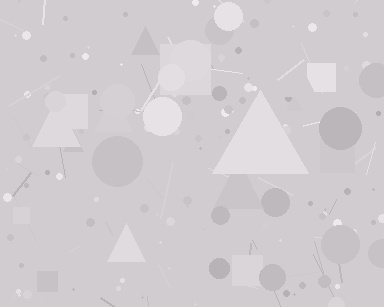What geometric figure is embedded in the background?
A triangle is embedded in the background.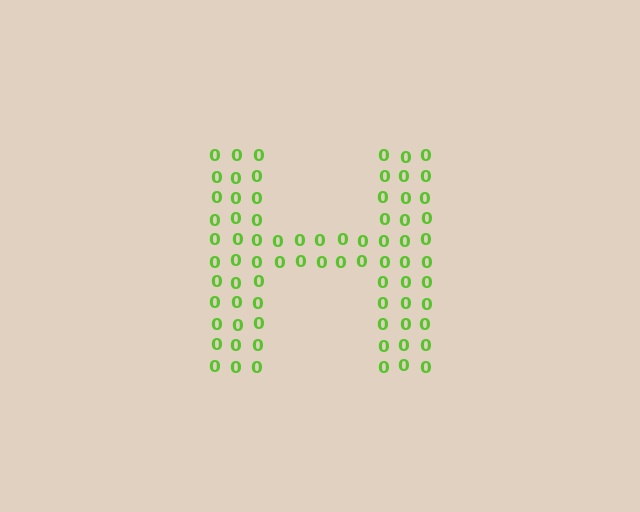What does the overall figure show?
The overall figure shows the letter H.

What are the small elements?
The small elements are digit 0's.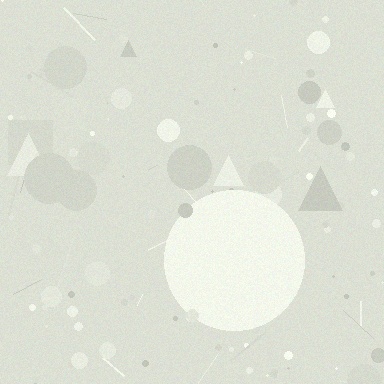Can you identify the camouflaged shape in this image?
The camouflaged shape is a circle.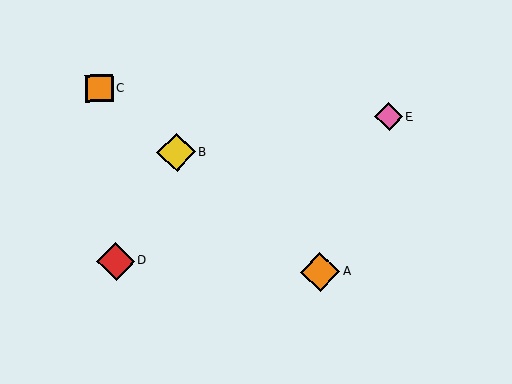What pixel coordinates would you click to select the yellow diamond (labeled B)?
Click at (176, 152) to select the yellow diamond B.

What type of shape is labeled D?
Shape D is a red diamond.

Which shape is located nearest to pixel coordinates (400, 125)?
The pink diamond (labeled E) at (388, 117) is nearest to that location.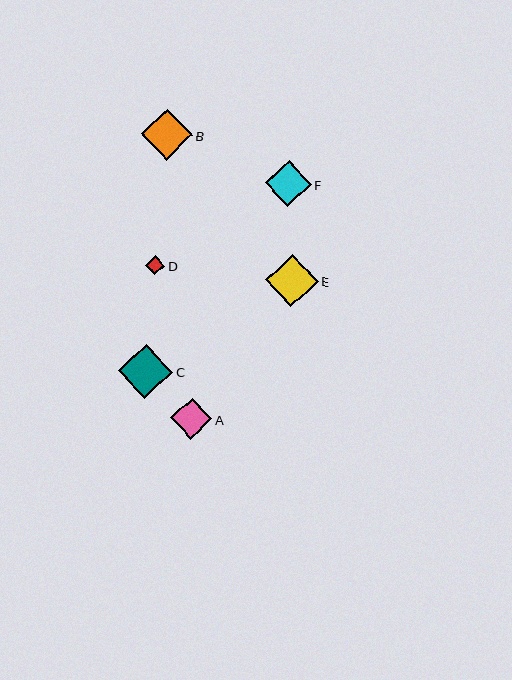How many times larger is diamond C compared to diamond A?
Diamond C is approximately 1.3 times the size of diamond A.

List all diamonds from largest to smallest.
From largest to smallest: C, E, B, F, A, D.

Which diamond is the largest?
Diamond C is the largest with a size of approximately 54 pixels.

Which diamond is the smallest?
Diamond D is the smallest with a size of approximately 19 pixels.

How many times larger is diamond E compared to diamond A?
Diamond E is approximately 1.3 times the size of diamond A.